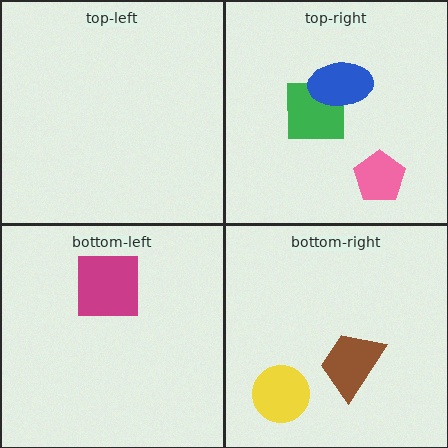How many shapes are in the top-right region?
3.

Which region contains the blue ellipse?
The top-right region.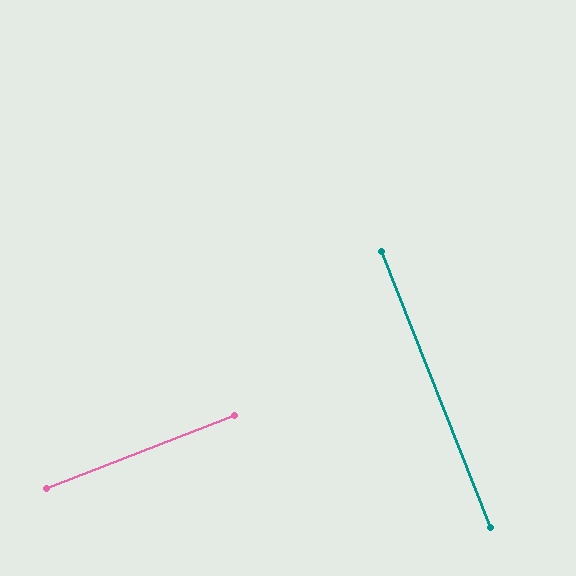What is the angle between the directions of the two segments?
Approximately 90 degrees.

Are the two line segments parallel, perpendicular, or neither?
Perpendicular — they meet at approximately 90°.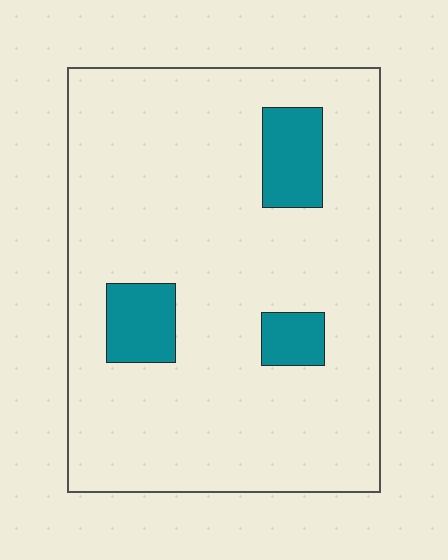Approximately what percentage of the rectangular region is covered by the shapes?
Approximately 10%.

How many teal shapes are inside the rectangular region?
3.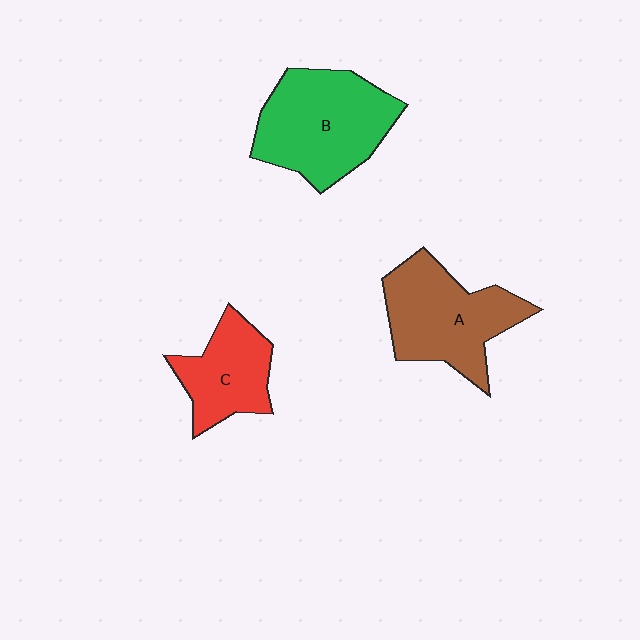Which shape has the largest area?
Shape B (green).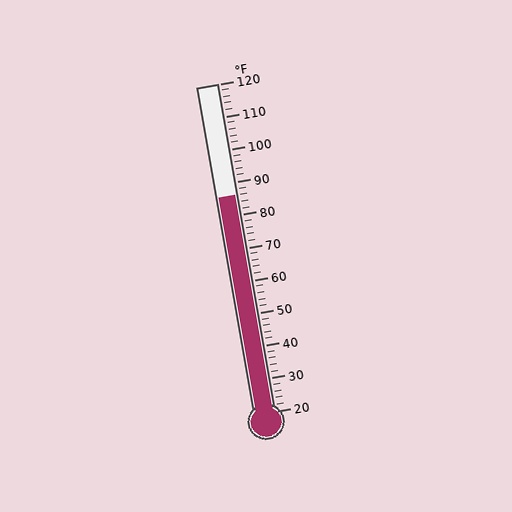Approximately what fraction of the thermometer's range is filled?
The thermometer is filled to approximately 65% of its range.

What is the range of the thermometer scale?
The thermometer scale ranges from 20°F to 120°F.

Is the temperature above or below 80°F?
The temperature is above 80°F.